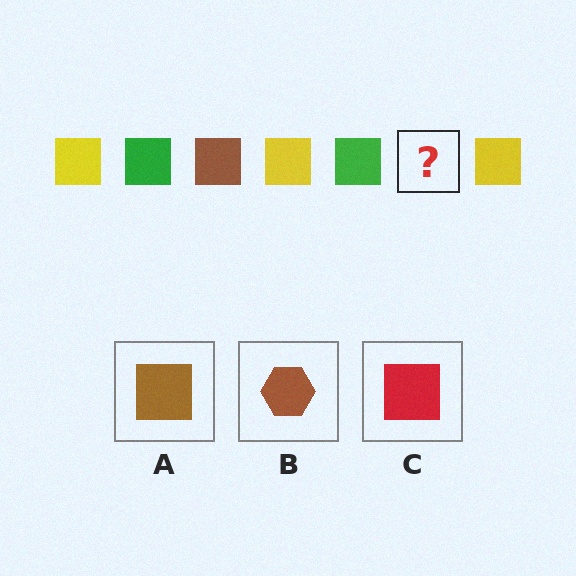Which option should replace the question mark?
Option A.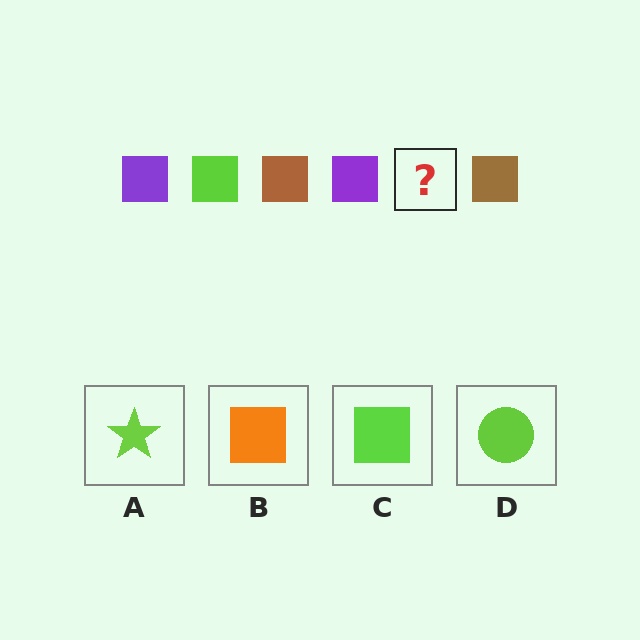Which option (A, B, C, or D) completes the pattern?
C.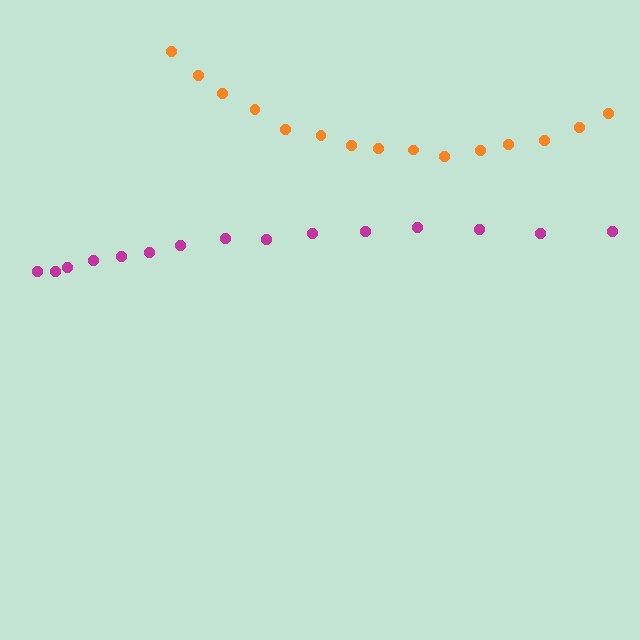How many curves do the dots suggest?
There are 2 distinct paths.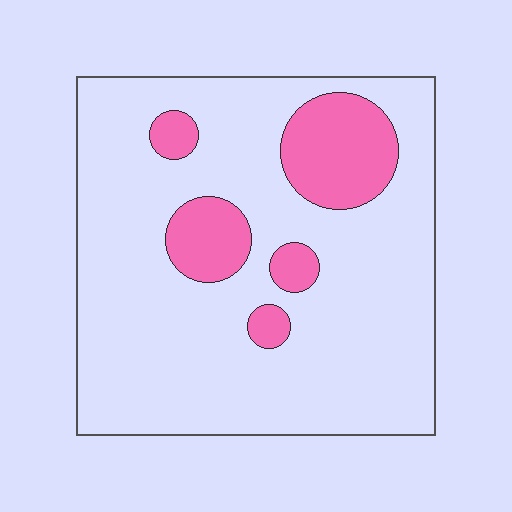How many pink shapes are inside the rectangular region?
5.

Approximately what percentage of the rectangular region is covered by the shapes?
Approximately 15%.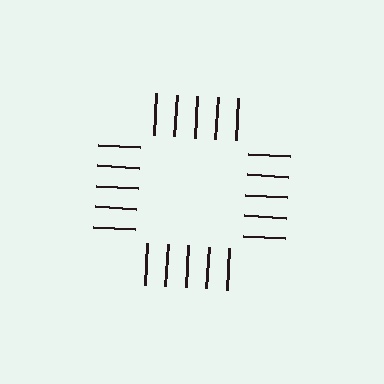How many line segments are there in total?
20 — 5 along each of the 4 edges.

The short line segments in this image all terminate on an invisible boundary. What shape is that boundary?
An illusory square — the line segments terminate on its edges but no continuous stroke is drawn.